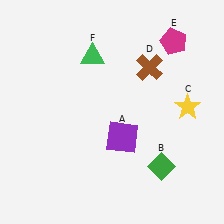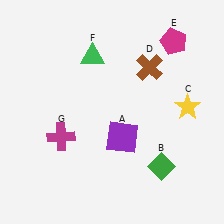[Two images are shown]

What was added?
A magenta cross (G) was added in Image 2.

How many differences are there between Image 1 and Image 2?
There is 1 difference between the two images.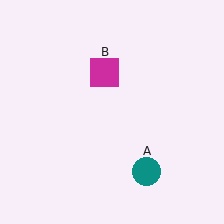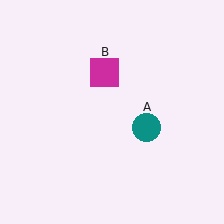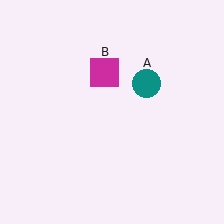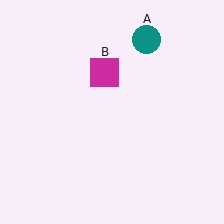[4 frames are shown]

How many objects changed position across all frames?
1 object changed position: teal circle (object A).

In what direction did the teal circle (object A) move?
The teal circle (object A) moved up.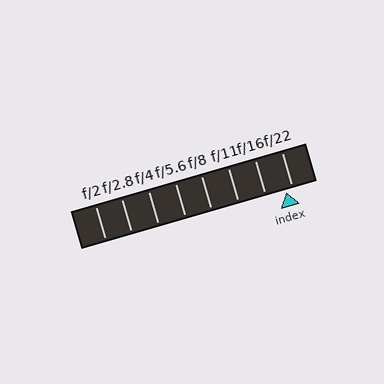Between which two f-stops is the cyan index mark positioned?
The index mark is between f/16 and f/22.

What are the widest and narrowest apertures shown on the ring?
The widest aperture shown is f/2 and the narrowest is f/22.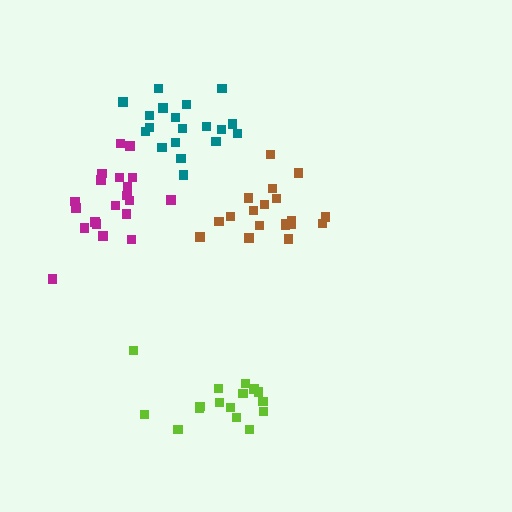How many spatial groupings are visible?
There are 4 spatial groupings.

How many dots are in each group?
Group 1: 16 dots, Group 2: 19 dots, Group 3: 19 dots, Group 4: 20 dots (74 total).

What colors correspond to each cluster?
The clusters are colored: lime, brown, teal, magenta.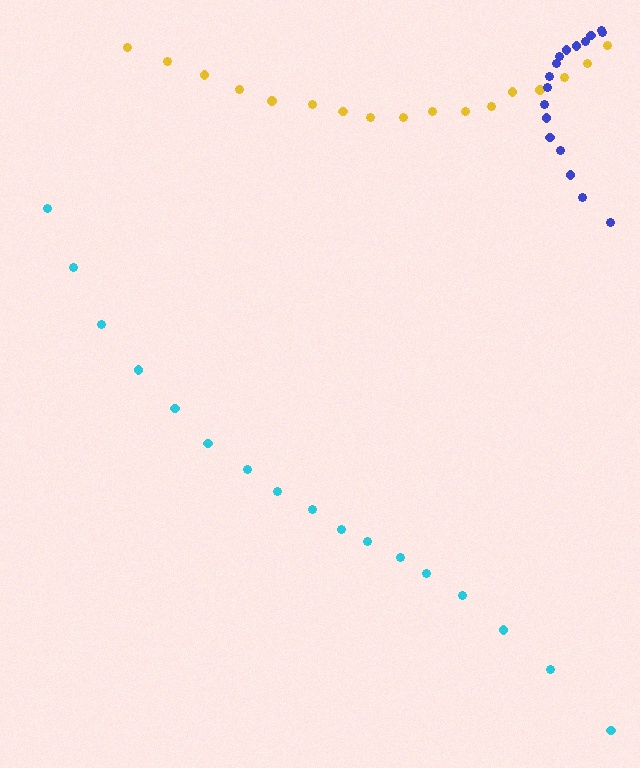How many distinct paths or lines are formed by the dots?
There are 3 distinct paths.